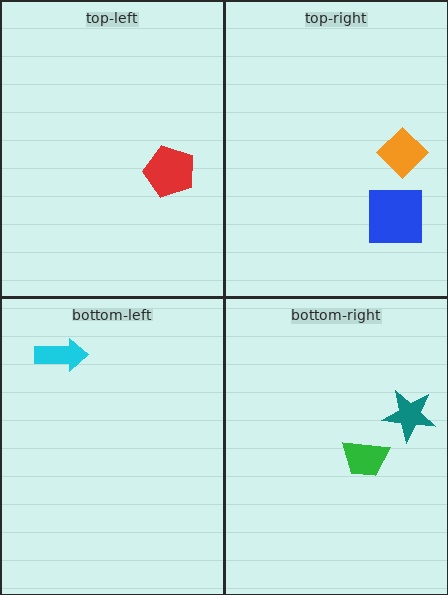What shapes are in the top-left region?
The red pentagon.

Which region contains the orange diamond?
The top-right region.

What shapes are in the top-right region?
The blue square, the orange diamond.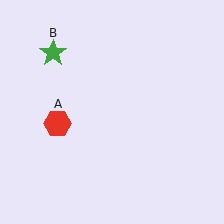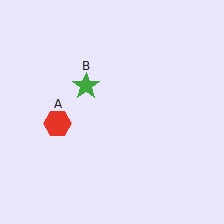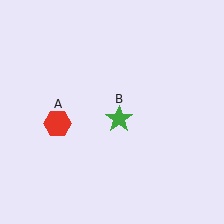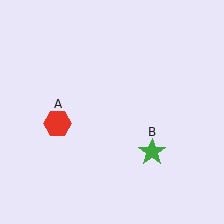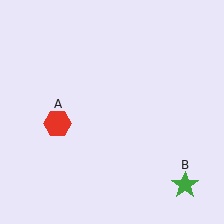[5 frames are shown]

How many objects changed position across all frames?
1 object changed position: green star (object B).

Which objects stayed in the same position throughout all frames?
Red hexagon (object A) remained stationary.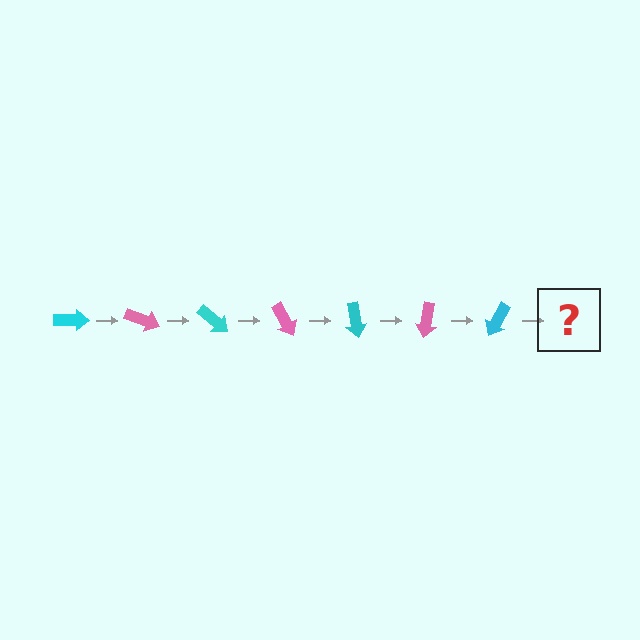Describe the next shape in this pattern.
It should be a pink arrow, rotated 140 degrees from the start.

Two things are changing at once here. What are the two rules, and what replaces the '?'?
The two rules are that it rotates 20 degrees each step and the color cycles through cyan and pink. The '?' should be a pink arrow, rotated 140 degrees from the start.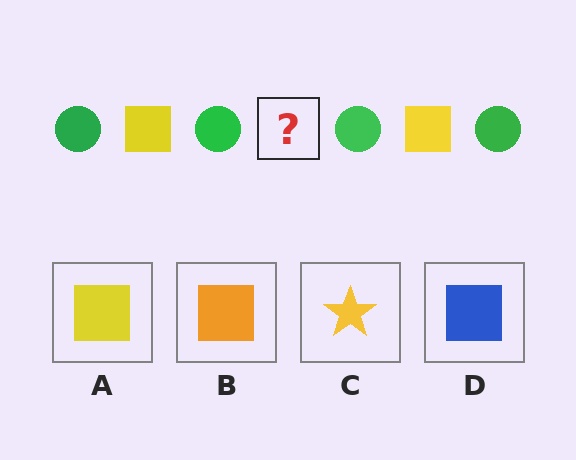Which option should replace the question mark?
Option A.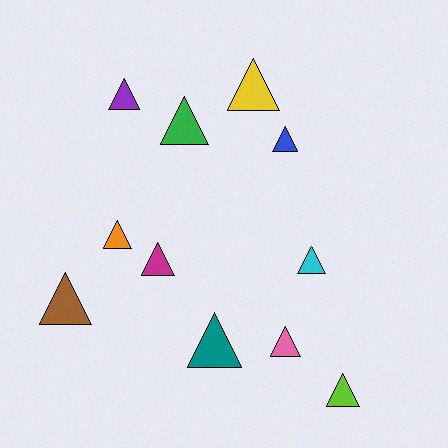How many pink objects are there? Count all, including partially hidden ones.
There is 1 pink object.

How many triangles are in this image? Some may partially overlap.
There are 11 triangles.